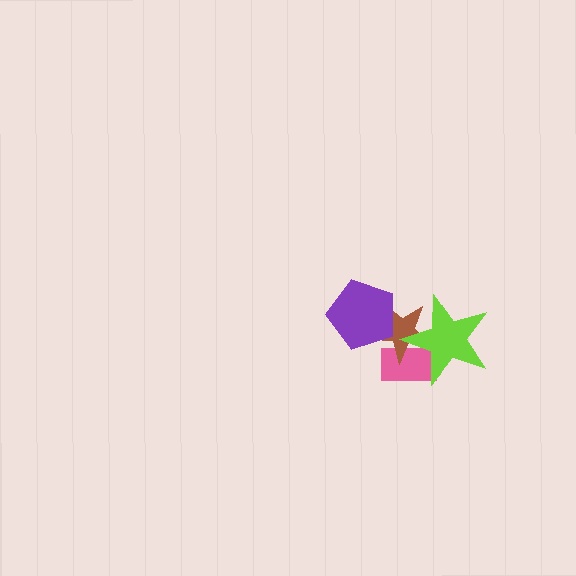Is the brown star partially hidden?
Yes, it is partially covered by another shape.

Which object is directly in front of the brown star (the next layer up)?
The purple pentagon is directly in front of the brown star.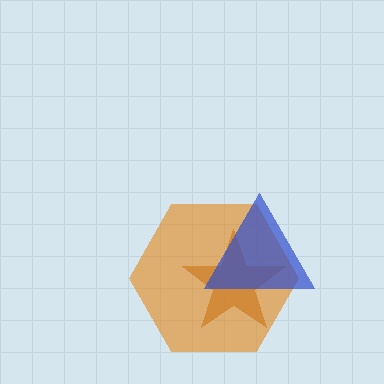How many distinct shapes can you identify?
There are 3 distinct shapes: a brown star, an orange hexagon, a blue triangle.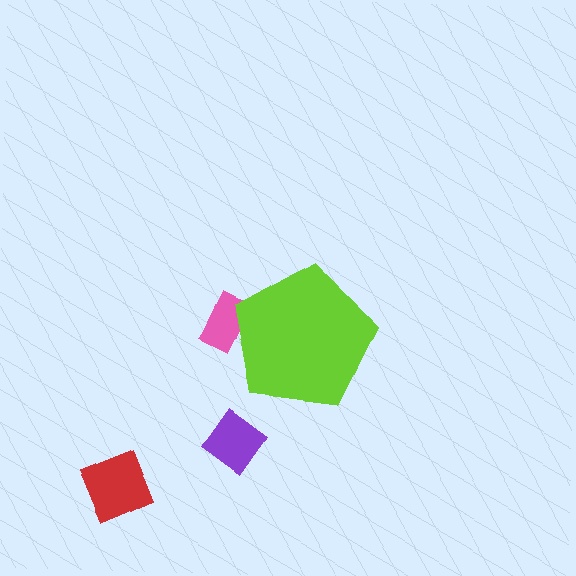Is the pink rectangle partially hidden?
Yes, the pink rectangle is partially hidden behind the lime pentagon.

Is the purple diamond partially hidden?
No, the purple diamond is fully visible.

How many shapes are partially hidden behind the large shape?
1 shape is partially hidden.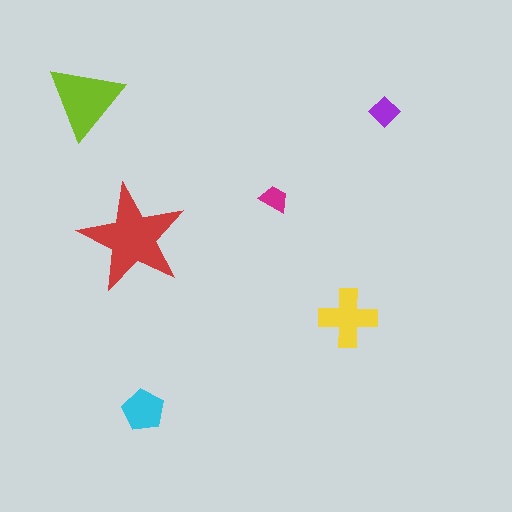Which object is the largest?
The red star.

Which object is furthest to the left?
The lime triangle is leftmost.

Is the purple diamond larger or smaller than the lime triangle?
Smaller.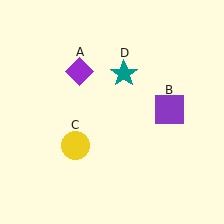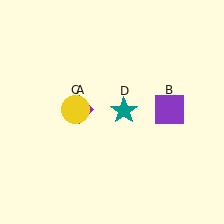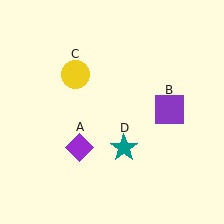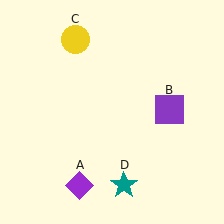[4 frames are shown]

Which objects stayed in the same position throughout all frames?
Purple square (object B) remained stationary.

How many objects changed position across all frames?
3 objects changed position: purple diamond (object A), yellow circle (object C), teal star (object D).